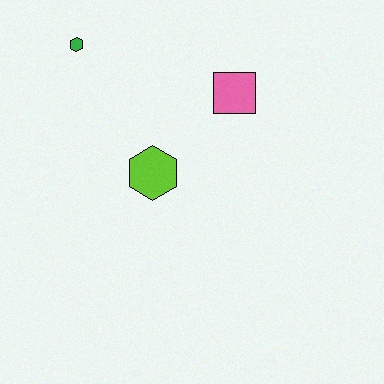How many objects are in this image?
There are 3 objects.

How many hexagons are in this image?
There are 2 hexagons.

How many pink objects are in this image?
There is 1 pink object.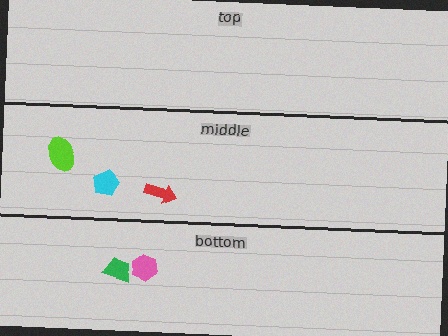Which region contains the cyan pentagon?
The middle region.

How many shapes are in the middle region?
3.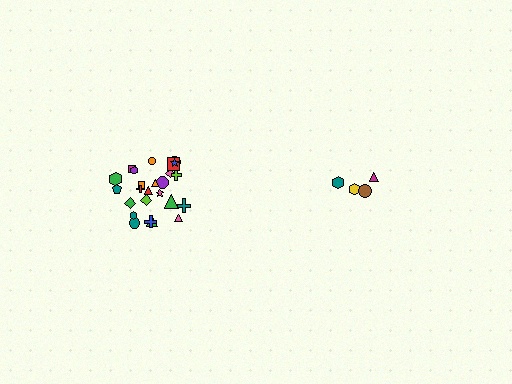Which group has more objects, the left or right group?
The left group.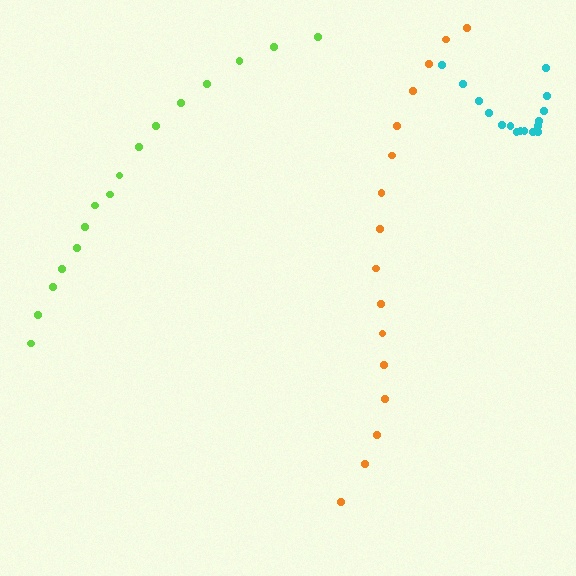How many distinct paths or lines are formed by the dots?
There are 3 distinct paths.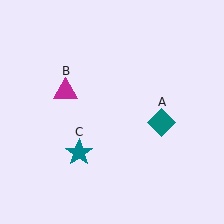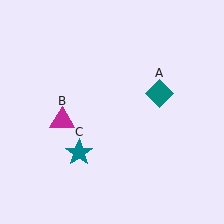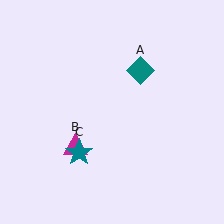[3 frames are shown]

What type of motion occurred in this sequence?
The teal diamond (object A), magenta triangle (object B) rotated counterclockwise around the center of the scene.